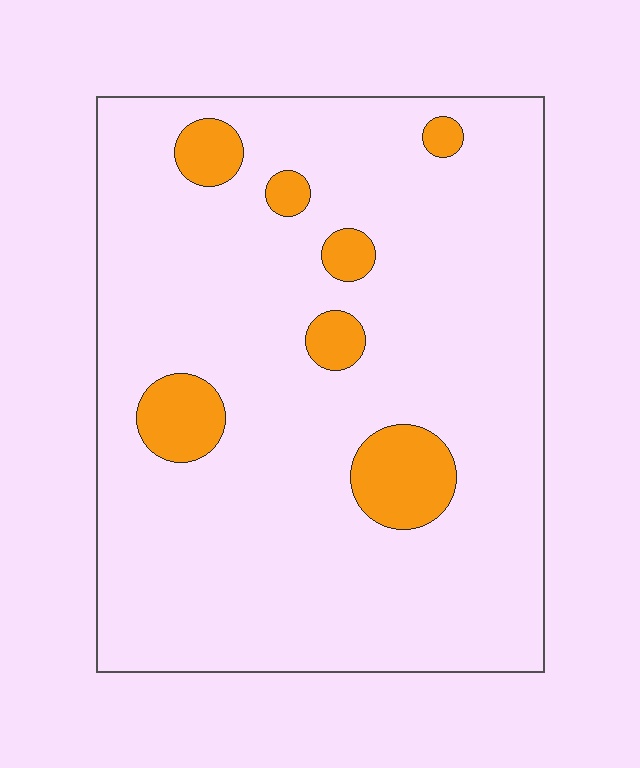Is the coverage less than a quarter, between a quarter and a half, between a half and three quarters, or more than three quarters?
Less than a quarter.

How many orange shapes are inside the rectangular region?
7.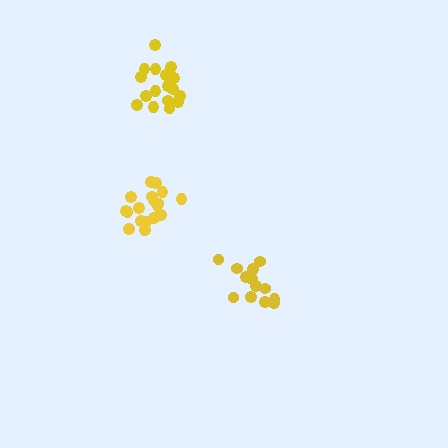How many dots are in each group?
Group 1: 13 dots, Group 2: 19 dots, Group 3: 17 dots (49 total).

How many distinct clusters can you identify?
There are 3 distinct clusters.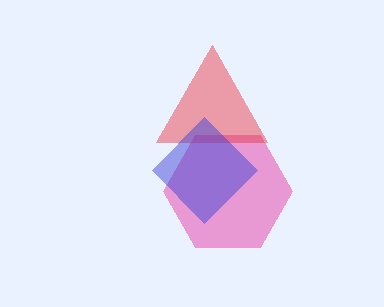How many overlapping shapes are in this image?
There are 3 overlapping shapes in the image.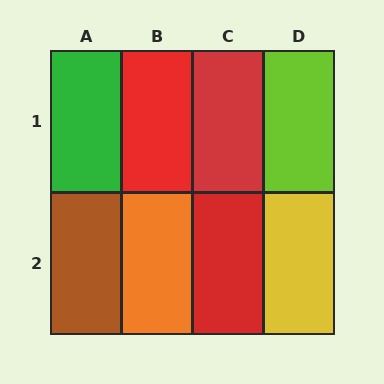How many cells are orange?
1 cell is orange.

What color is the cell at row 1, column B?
Red.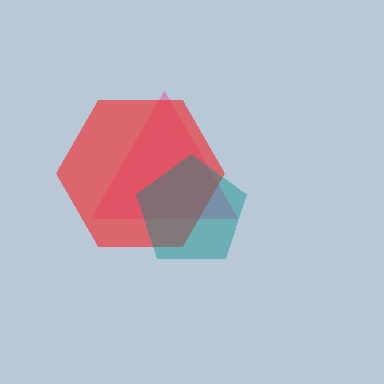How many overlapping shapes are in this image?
There are 3 overlapping shapes in the image.